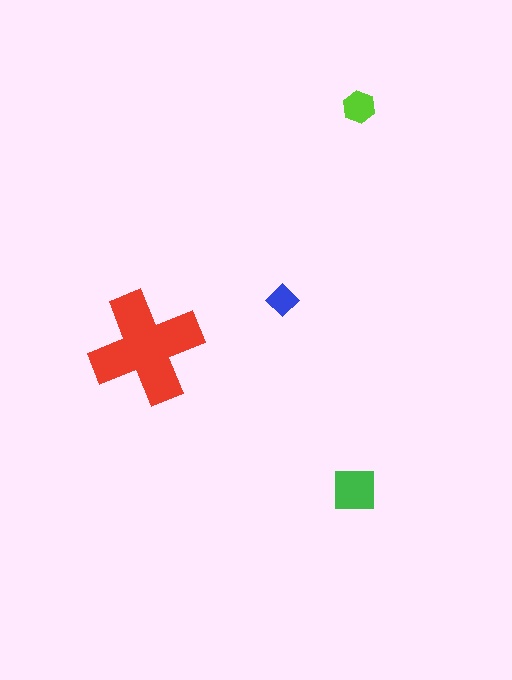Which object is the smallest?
The blue diamond.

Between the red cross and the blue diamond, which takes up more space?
The red cross.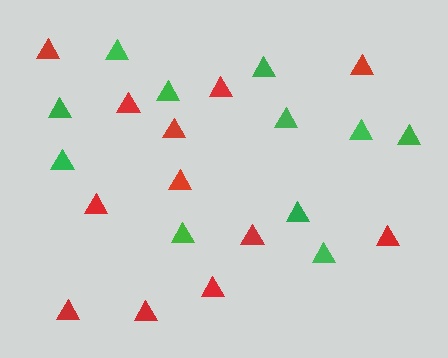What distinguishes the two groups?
There are 2 groups: one group of green triangles (11) and one group of red triangles (12).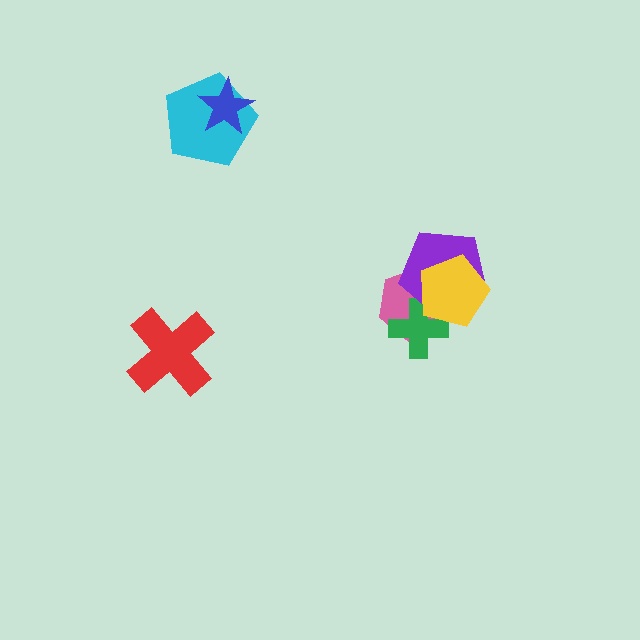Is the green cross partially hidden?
Yes, it is partially covered by another shape.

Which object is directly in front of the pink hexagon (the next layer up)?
The green cross is directly in front of the pink hexagon.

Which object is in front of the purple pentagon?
The yellow pentagon is in front of the purple pentagon.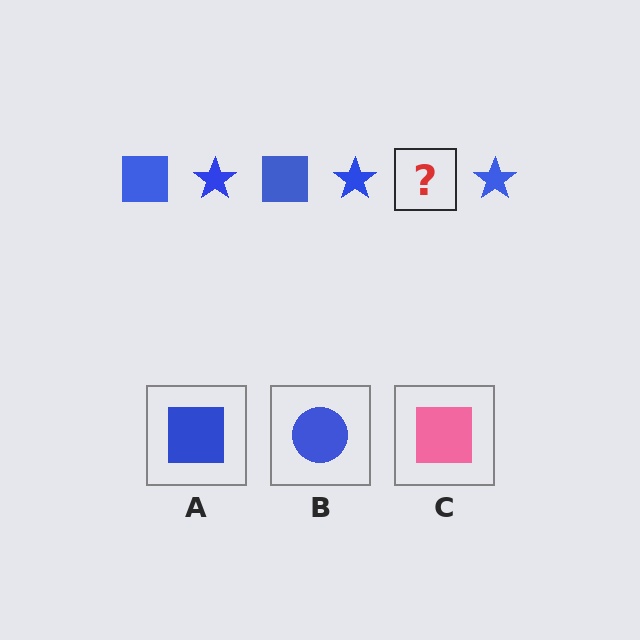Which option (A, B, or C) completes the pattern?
A.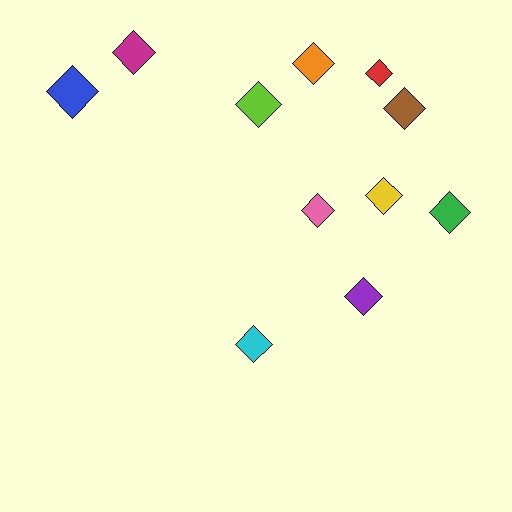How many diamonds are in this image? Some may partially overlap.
There are 11 diamonds.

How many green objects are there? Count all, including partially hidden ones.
There is 1 green object.